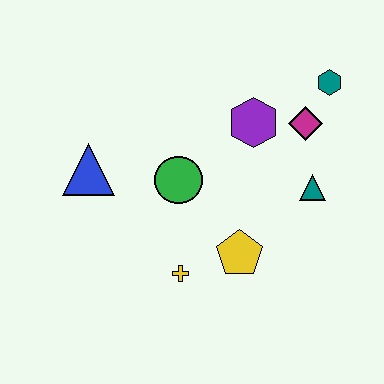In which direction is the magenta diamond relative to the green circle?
The magenta diamond is to the right of the green circle.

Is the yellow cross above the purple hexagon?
No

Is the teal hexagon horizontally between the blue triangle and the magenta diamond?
No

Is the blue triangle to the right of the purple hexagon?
No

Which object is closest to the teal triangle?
The magenta diamond is closest to the teal triangle.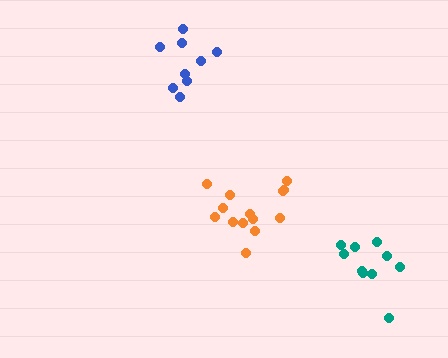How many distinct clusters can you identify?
There are 3 distinct clusters.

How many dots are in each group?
Group 1: 9 dots, Group 2: 10 dots, Group 3: 14 dots (33 total).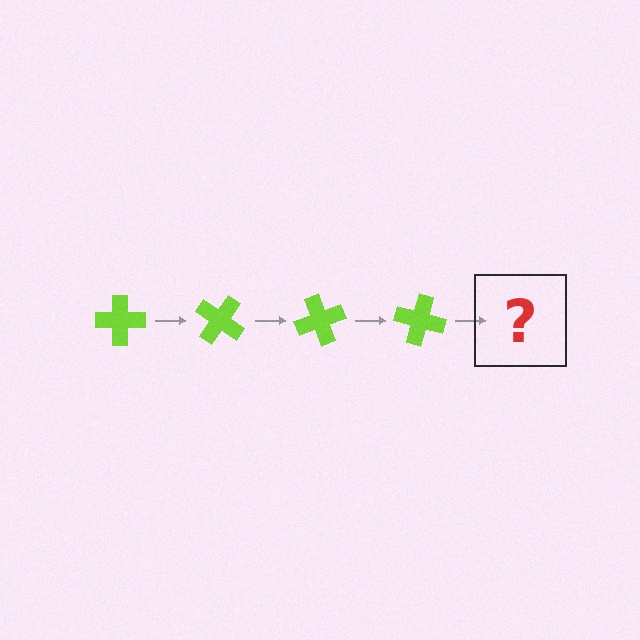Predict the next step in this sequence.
The next step is a lime cross rotated 140 degrees.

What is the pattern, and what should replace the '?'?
The pattern is that the cross rotates 35 degrees each step. The '?' should be a lime cross rotated 140 degrees.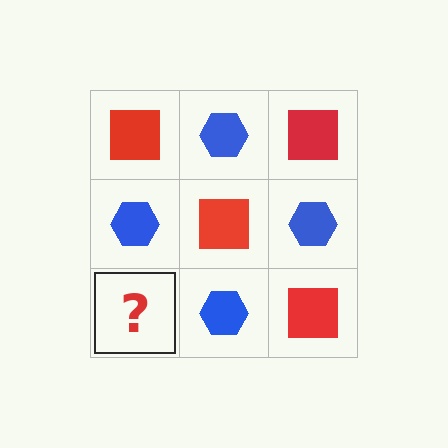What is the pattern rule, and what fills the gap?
The rule is that it alternates red square and blue hexagon in a checkerboard pattern. The gap should be filled with a red square.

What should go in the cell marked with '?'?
The missing cell should contain a red square.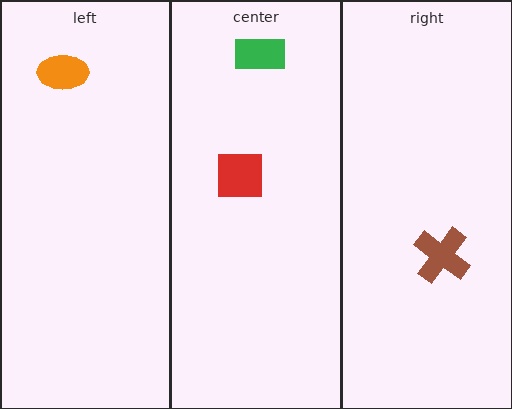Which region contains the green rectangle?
The center region.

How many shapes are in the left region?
1.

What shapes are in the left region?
The orange ellipse.